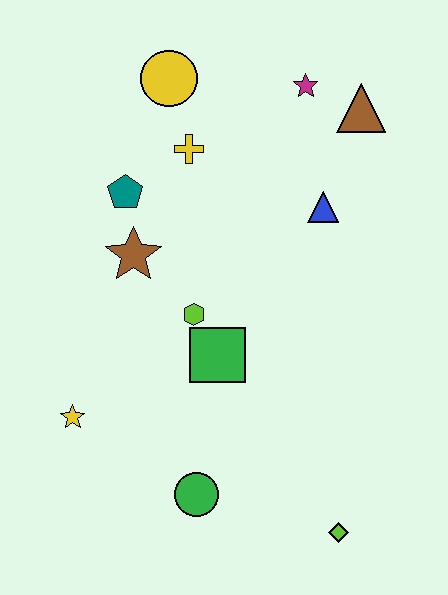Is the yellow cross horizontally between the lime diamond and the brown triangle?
No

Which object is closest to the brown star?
The teal pentagon is closest to the brown star.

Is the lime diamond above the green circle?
No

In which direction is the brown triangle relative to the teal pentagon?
The brown triangle is to the right of the teal pentagon.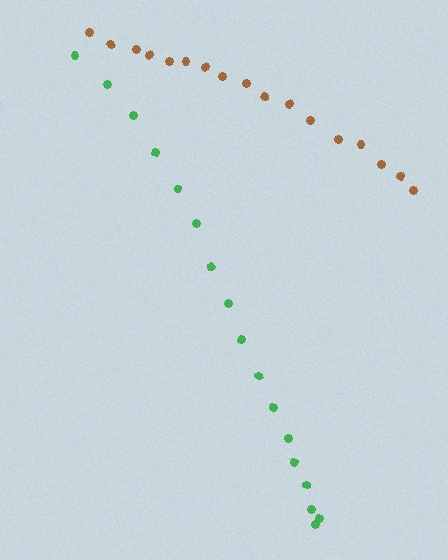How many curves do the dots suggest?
There are 2 distinct paths.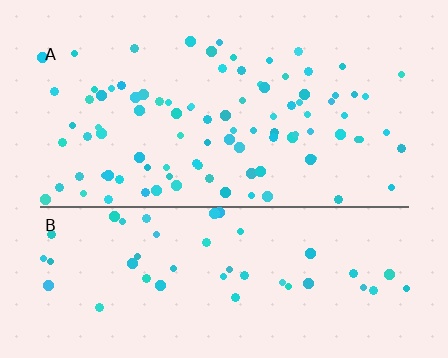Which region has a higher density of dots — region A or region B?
A (the top).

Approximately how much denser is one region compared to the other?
Approximately 2.0× — region A over region B.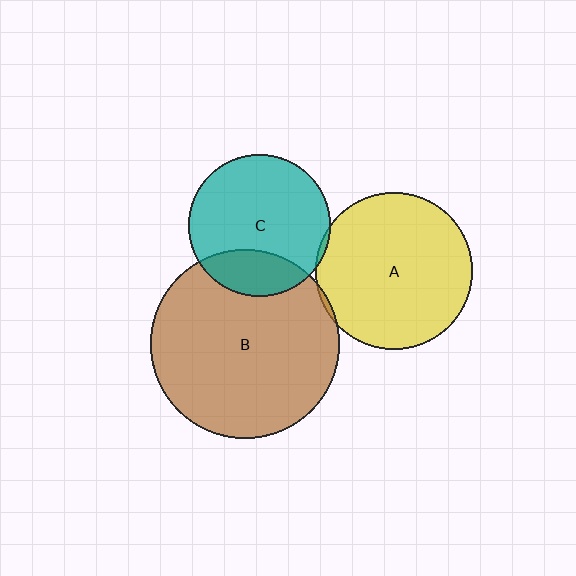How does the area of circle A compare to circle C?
Approximately 1.2 times.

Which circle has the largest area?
Circle B (brown).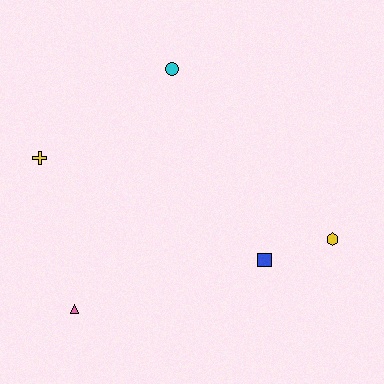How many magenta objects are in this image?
There are no magenta objects.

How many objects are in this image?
There are 5 objects.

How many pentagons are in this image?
There are no pentagons.